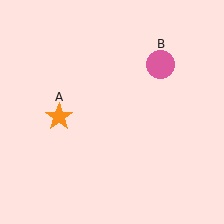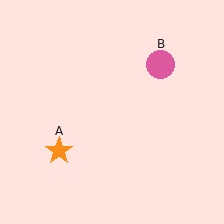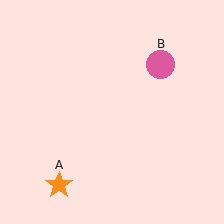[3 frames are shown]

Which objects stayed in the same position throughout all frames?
Pink circle (object B) remained stationary.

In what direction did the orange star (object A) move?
The orange star (object A) moved down.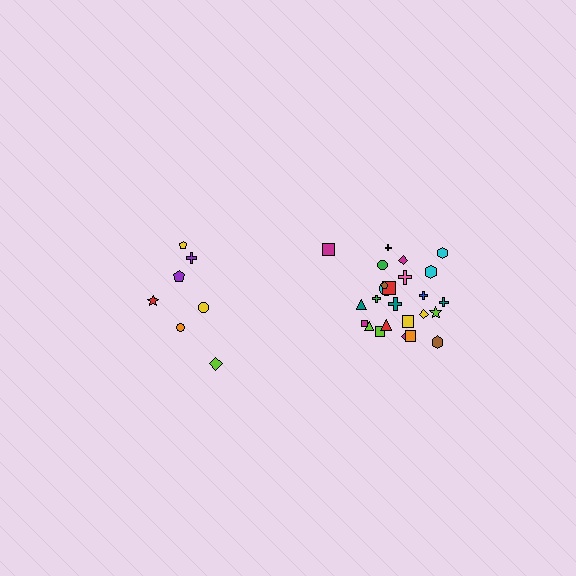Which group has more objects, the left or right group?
The right group.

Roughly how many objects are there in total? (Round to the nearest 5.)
Roughly 30 objects in total.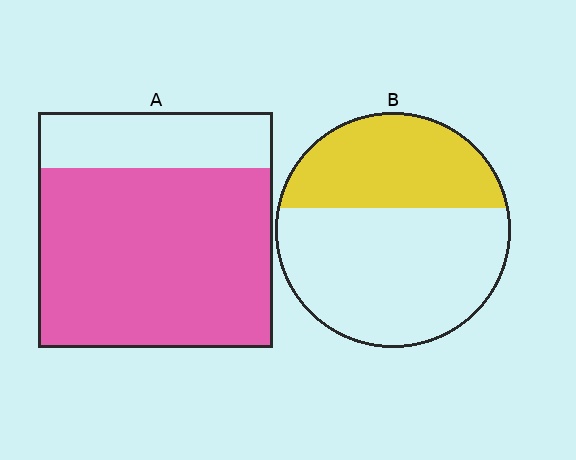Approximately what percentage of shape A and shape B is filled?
A is approximately 75% and B is approximately 40%.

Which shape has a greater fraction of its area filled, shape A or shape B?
Shape A.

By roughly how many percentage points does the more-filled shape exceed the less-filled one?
By roughly 40 percentage points (A over B).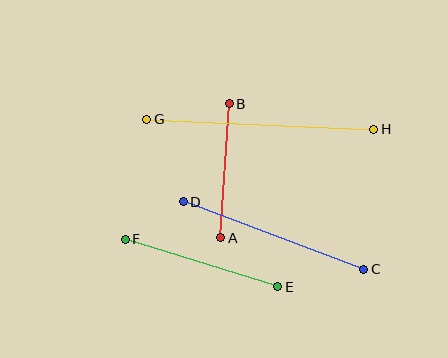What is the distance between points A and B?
The distance is approximately 134 pixels.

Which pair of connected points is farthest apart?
Points G and H are farthest apart.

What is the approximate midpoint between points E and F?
The midpoint is at approximately (201, 263) pixels.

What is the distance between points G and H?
The distance is approximately 227 pixels.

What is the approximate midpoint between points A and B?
The midpoint is at approximately (225, 171) pixels.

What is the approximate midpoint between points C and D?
The midpoint is at approximately (273, 236) pixels.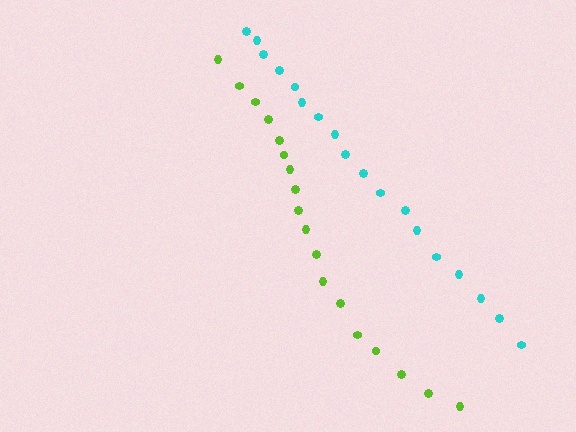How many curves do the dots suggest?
There are 2 distinct paths.